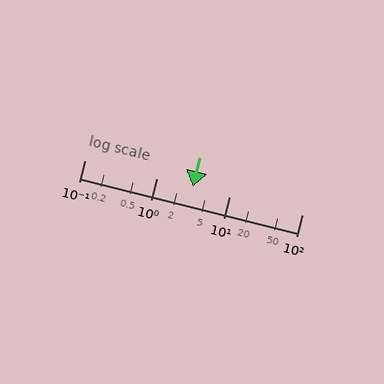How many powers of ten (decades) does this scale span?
The scale spans 3 decades, from 0.1 to 100.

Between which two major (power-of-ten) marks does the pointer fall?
The pointer is between 1 and 10.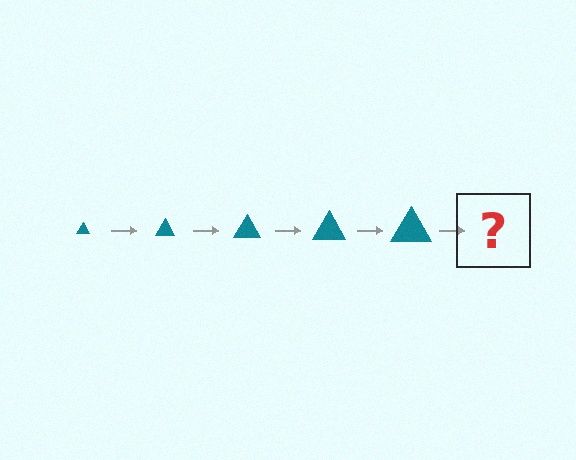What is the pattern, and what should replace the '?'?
The pattern is that the triangle gets progressively larger each step. The '?' should be a teal triangle, larger than the previous one.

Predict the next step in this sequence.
The next step is a teal triangle, larger than the previous one.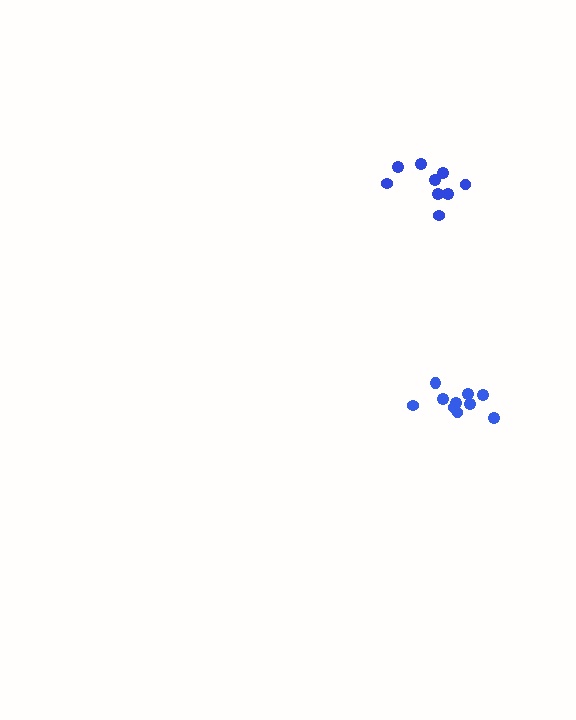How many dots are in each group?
Group 1: 10 dots, Group 2: 9 dots (19 total).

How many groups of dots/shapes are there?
There are 2 groups.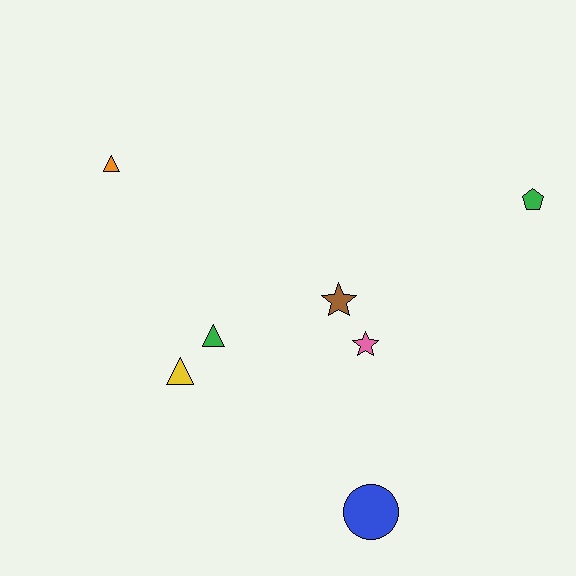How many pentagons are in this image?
There is 1 pentagon.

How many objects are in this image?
There are 7 objects.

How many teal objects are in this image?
There are no teal objects.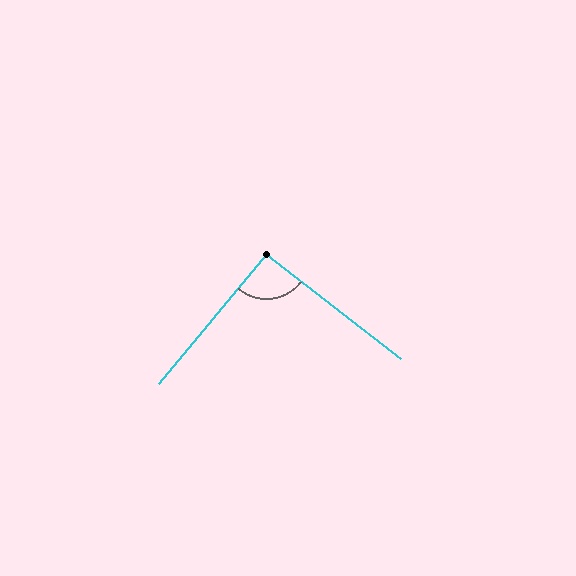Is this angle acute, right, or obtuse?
It is approximately a right angle.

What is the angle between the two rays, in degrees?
Approximately 92 degrees.